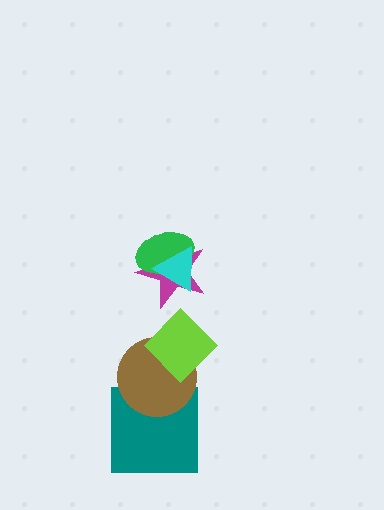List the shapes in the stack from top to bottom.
From top to bottom: the cyan triangle, the green ellipse, the magenta star, the lime diamond, the brown circle, the teal square.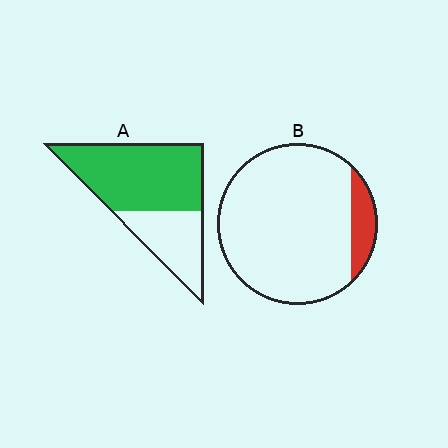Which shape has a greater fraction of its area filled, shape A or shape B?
Shape A.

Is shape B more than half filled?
No.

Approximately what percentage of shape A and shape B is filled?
A is approximately 65% and B is approximately 10%.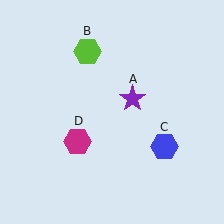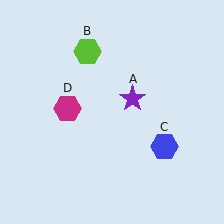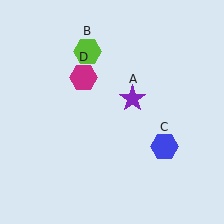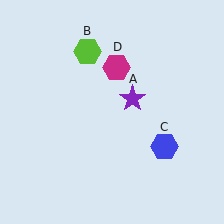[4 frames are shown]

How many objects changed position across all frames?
1 object changed position: magenta hexagon (object D).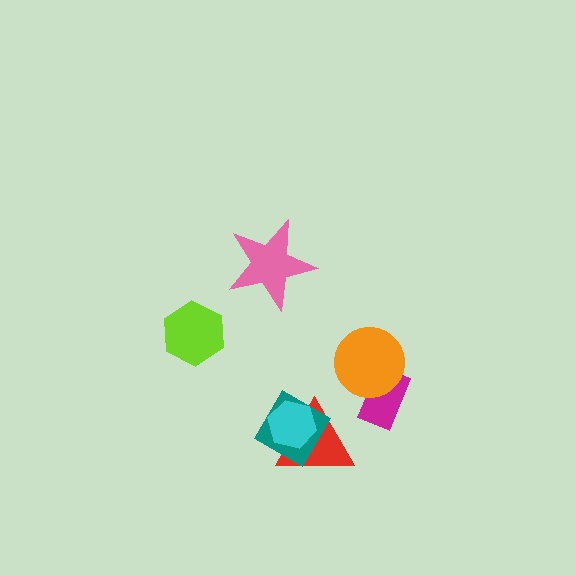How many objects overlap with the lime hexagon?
0 objects overlap with the lime hexagon.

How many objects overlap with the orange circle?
1 object overlaps with the orange circle.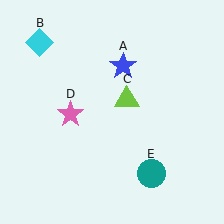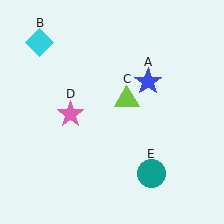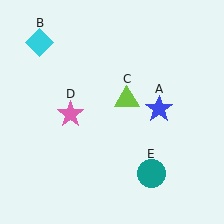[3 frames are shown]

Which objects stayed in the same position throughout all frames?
Cyan diamond (object B) and lime triangle (object C) and pink star (object D) and teal circle (object E) remained stationary.